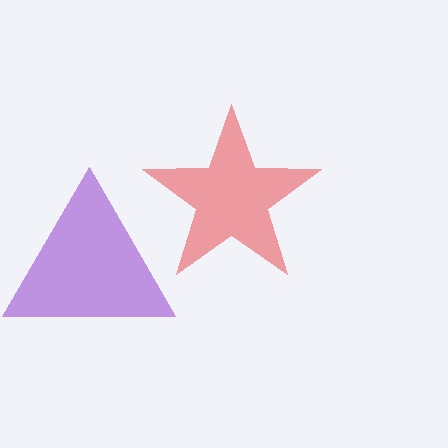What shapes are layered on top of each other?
The layered shapes are: a purple triangle, a red star.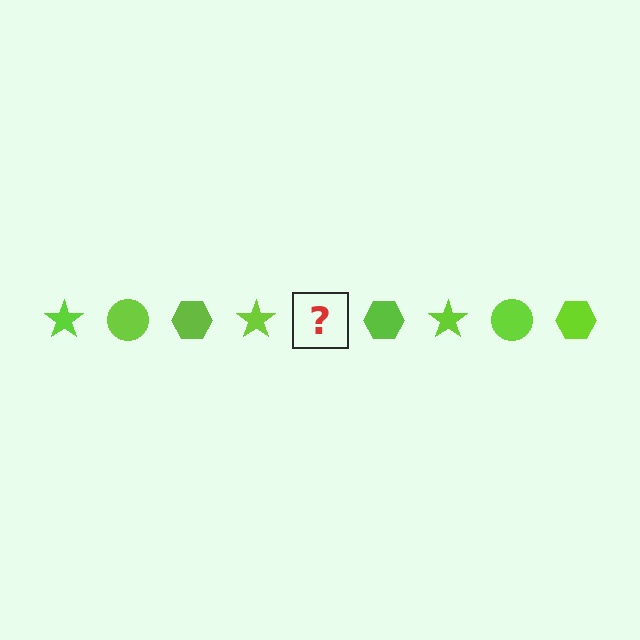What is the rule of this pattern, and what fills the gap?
The rule is that the pattern cycles through star, circle, hexagon shapes in lime. The gap should be filled with a lime circle.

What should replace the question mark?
The question mark should be replaced with a lime circle.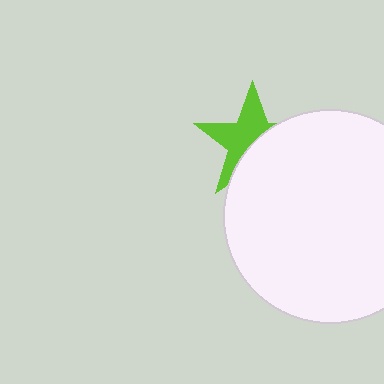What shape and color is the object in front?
The object in front is a white circle.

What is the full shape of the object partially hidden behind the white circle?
The partially hidden object is a lime star.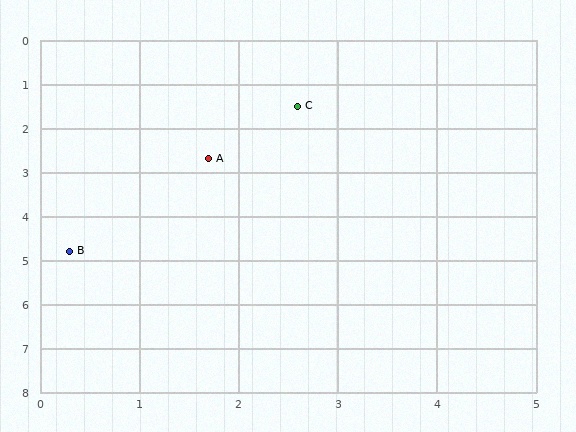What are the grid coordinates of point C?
Point C is at approximately (2.6, 1.5).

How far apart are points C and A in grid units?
Points C and A are about 1.5 grid units apart.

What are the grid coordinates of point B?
Point B is at approximately (0.3, 4.8).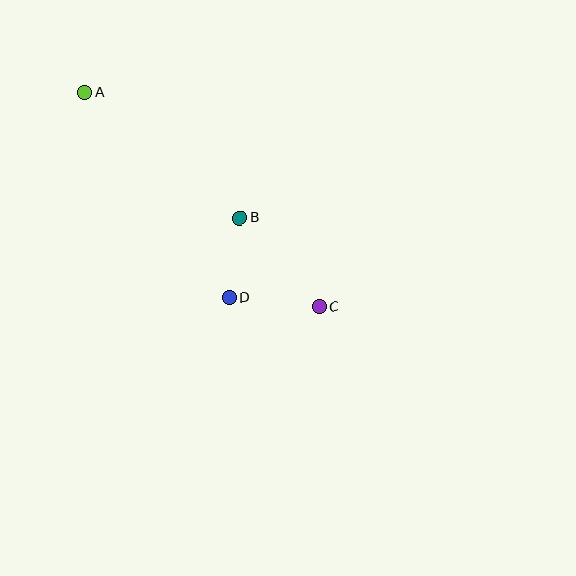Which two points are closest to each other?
Points B and D are closest to each other.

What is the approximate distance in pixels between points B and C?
The distance between B and C is approximately 119 pixels.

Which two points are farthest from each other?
Points A and C are farthest from each other.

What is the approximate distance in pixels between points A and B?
The distance between A and B is approximately 200 pixels.